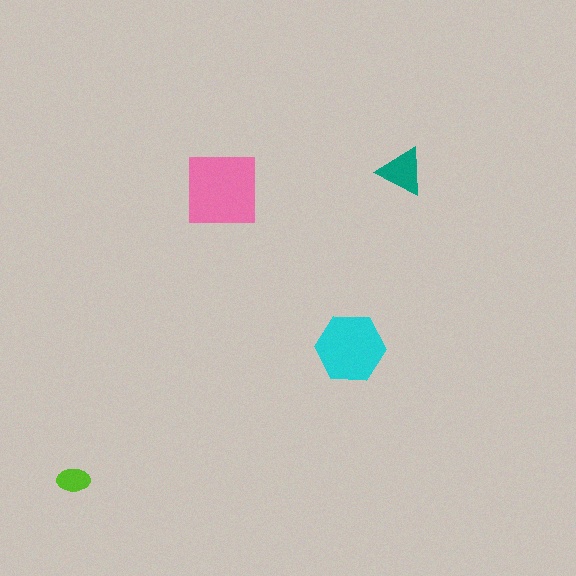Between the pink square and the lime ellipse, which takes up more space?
The pink square.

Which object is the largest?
The pink square.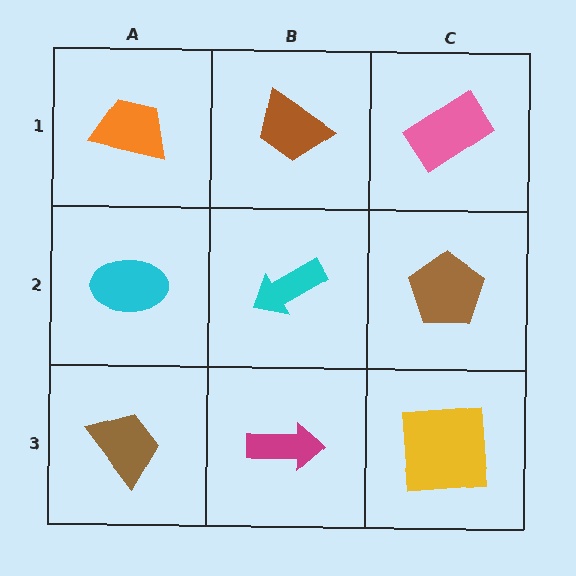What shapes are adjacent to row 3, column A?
A cyan ellipse (row 2, column A), a magenta arrow (row 3, column B).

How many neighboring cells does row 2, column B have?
4.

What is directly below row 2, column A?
A brown trapezoid.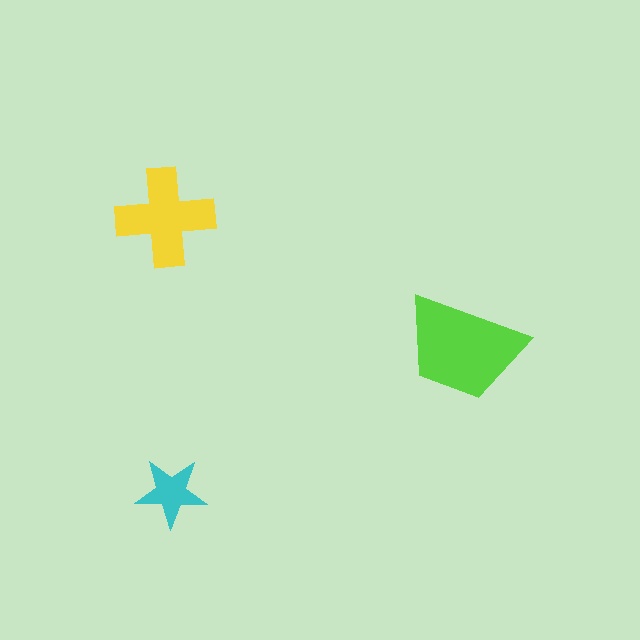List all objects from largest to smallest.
The lime trapezoid, the yellow cross, the cyan star.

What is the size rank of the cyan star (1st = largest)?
3rd.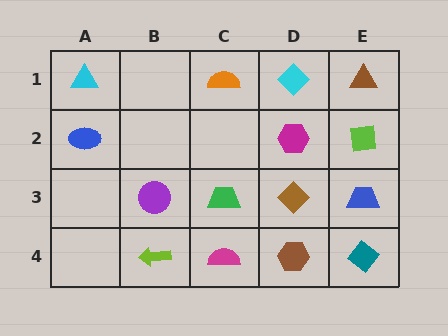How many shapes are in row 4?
4 shapes.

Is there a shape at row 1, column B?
No, that cell is empty.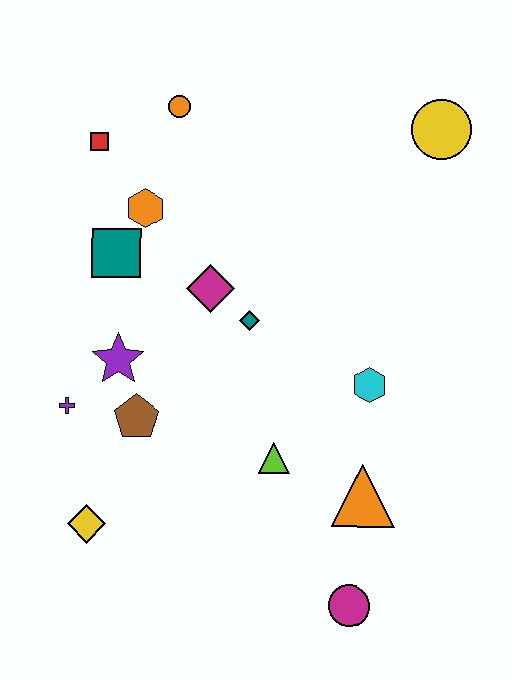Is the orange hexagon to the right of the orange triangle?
No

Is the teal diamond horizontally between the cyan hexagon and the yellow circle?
No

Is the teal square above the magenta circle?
Yes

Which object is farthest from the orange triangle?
The red square is farthest from the orange triangle.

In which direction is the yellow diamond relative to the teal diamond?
The yellow diamond is below the teal diamond.